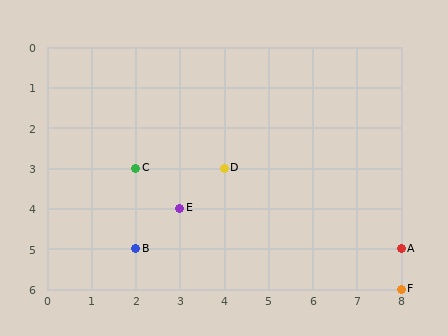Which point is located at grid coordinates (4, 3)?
Point D is at (4, 3).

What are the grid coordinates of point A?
Point A is at grid coordinates (8, 5).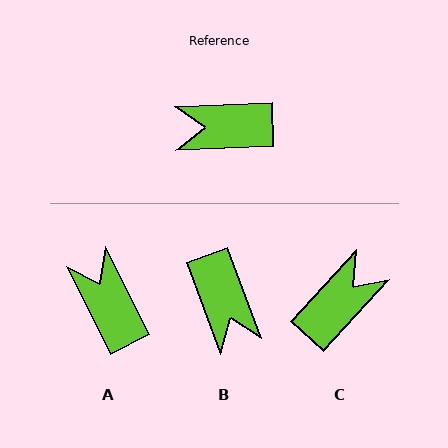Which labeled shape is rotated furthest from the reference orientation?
C, about 134 degrees away.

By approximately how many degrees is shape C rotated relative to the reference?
Approximately 134 degrees clockwise.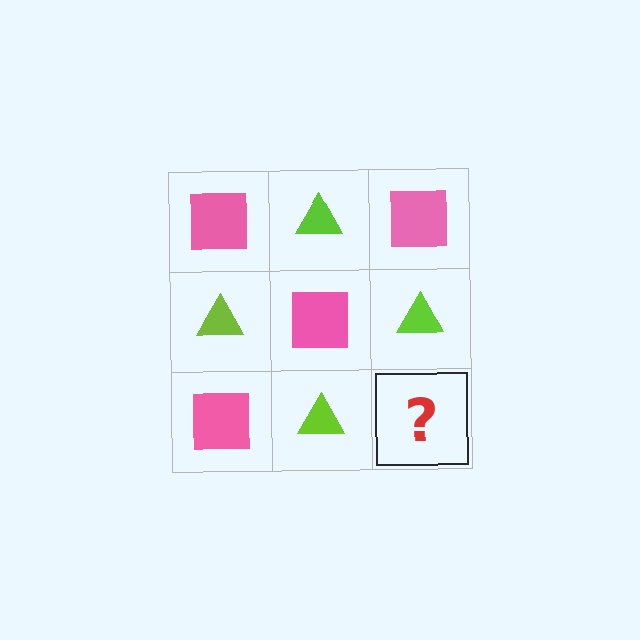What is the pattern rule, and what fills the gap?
The rule is that it alternates pink square and lime triangle in a checkerboard pattern. The gap should be filled with a pink square.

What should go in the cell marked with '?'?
The missing cell should contain a pink square.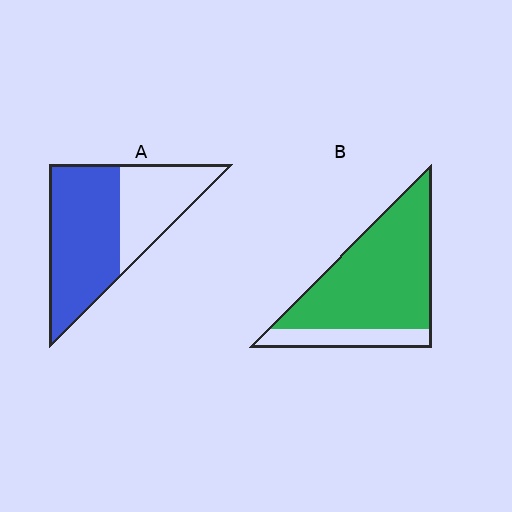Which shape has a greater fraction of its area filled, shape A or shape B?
Shape B.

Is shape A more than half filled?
Yes.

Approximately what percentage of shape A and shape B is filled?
A is approximately 60% and B is approximately 80%.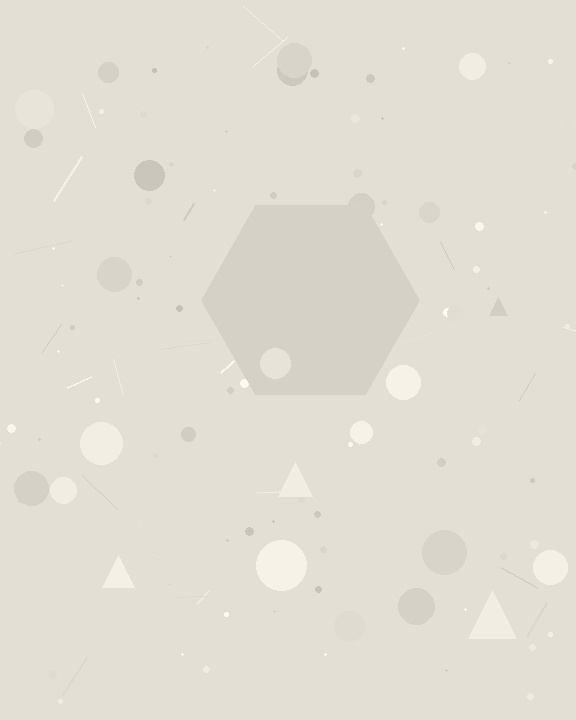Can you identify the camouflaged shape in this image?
The camouflaged shape is a hexagon.